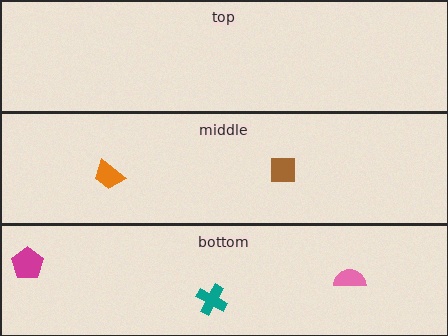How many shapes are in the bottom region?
3.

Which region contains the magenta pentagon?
The bottom region.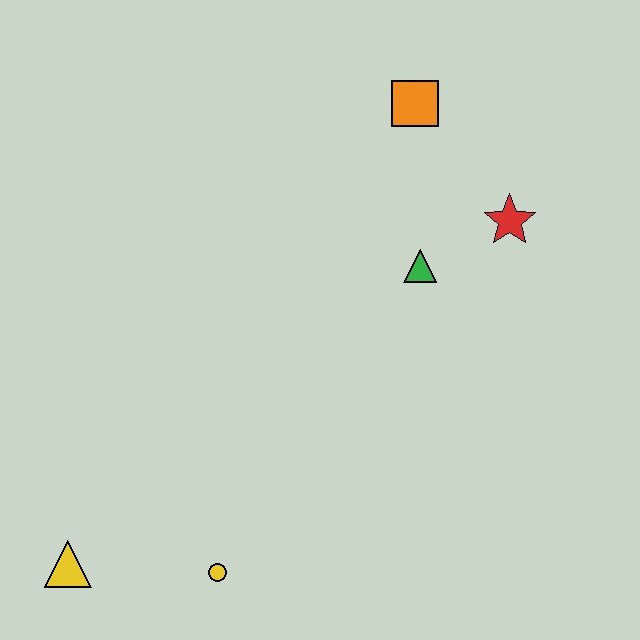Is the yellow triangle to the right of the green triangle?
No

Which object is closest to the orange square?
The red star is closest to the orange square.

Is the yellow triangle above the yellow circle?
Yes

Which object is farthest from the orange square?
The yellow triangle is farthest from the orange square.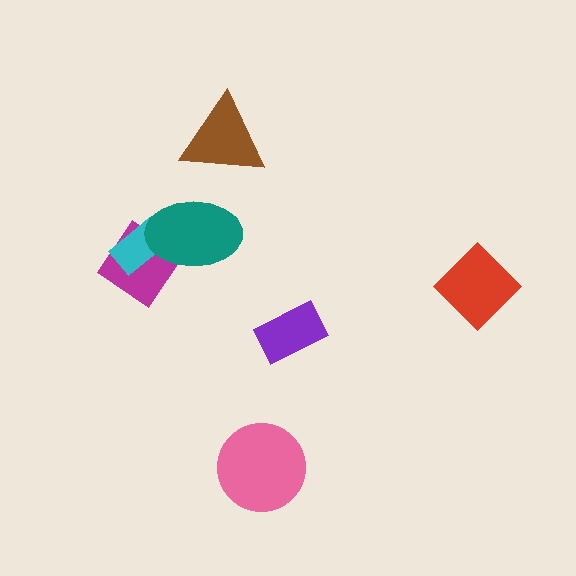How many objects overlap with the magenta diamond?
2 objects overlap with the magenta diamond.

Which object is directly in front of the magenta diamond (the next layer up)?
The cyan rectangle is directly in front of the magenta diamond.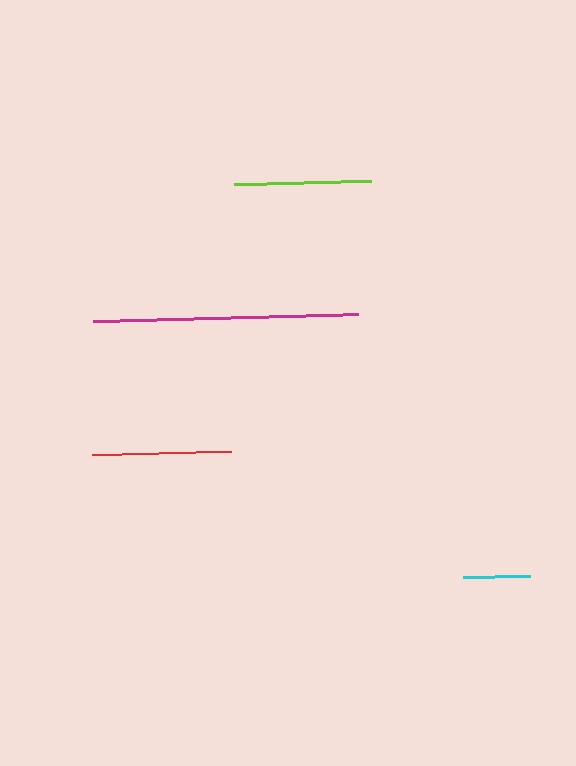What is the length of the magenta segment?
The magenta segment is approximately 264 pixels long.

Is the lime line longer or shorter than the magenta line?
The magenta line is longer than the lime line.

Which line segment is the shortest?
The cyan line is the shortest at approximately 67 pixels.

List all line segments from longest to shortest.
From longest to shortest: magenta, red, lime, cyan.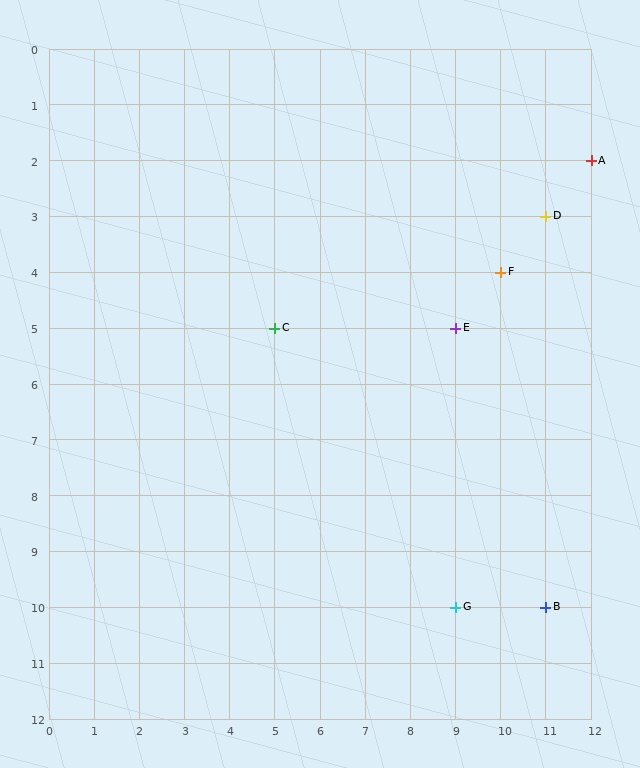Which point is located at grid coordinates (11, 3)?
Point D is at (11, 3).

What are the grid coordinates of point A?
Point A is at grid coordinates (12, 2).